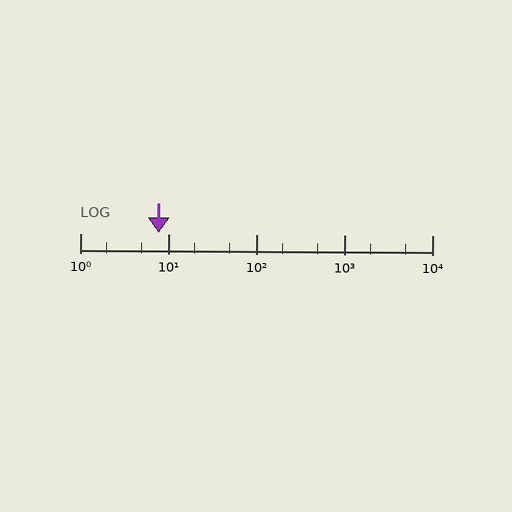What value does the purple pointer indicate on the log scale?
The pointer indicates approximately 7.9.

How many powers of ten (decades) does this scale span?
The scale spans 4 decades, from 1 to 10000.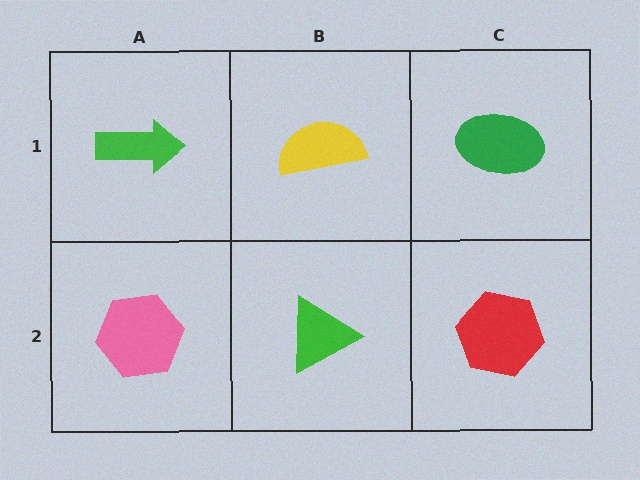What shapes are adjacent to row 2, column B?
A yellow semicircle (row 1, column B), a pink hexagon (row 2, column A), a red hexagon (row 2, column C).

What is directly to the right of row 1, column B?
A green ellipse.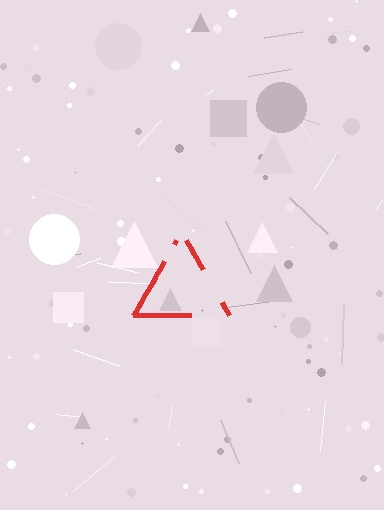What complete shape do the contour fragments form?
The contour fragments form a triangle.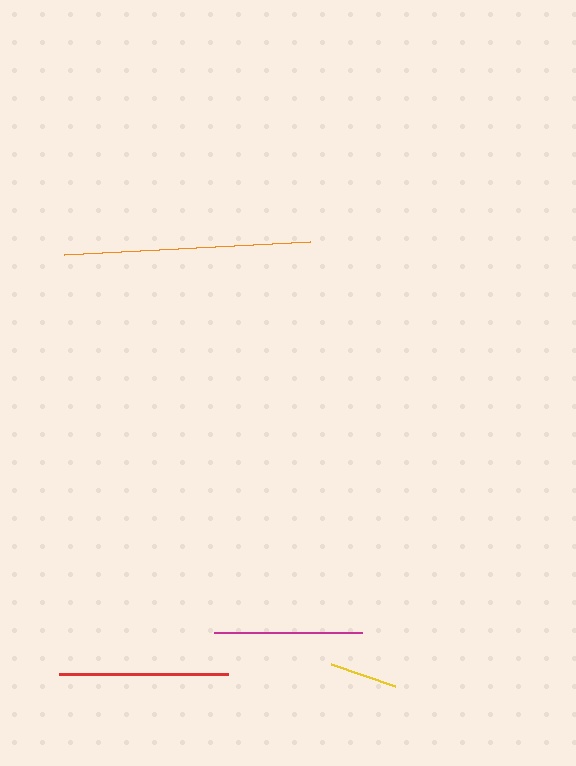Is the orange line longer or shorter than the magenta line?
The orange line is longer than the magenta line.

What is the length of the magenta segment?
The magenta segment is approximately 148 pixels long.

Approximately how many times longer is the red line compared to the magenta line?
The red line is approximately 1.1 times the length of the magenta line.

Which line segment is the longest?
The orange line is the longest at approximately 246 pixels.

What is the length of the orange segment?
The orange segment is approximately 246 pixels long.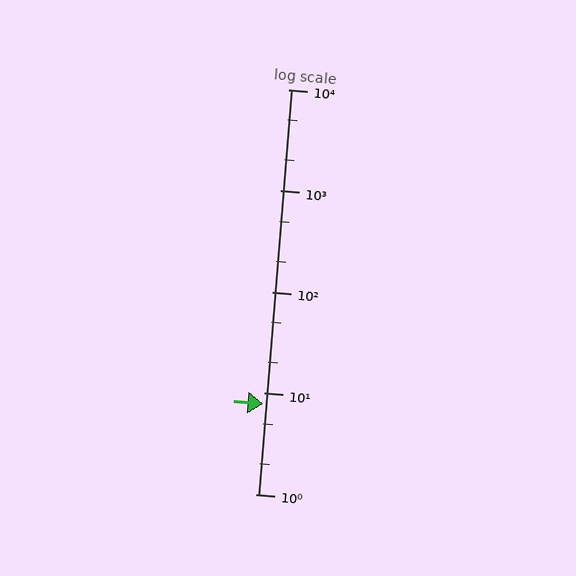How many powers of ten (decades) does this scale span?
The scale spans 4 decades, from 1 to 10000.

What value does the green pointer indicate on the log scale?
The pointer indicates approximately 7.8.